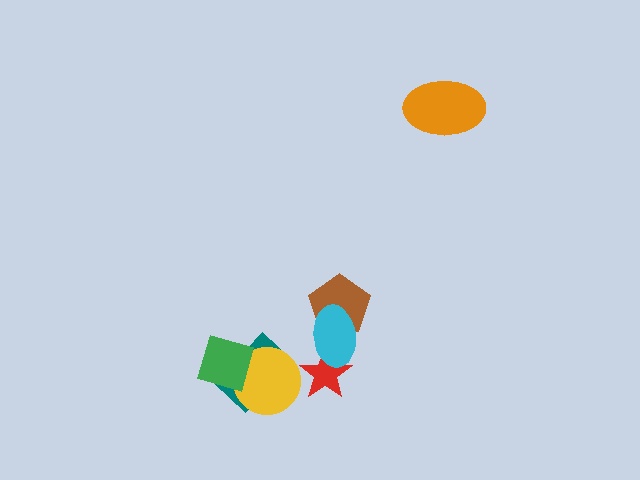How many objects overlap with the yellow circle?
2 objects overlap with the yellow circle.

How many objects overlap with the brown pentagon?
1 object overlaps with the brown pentagon.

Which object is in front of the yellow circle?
The green diamond is in front of the yellow circle.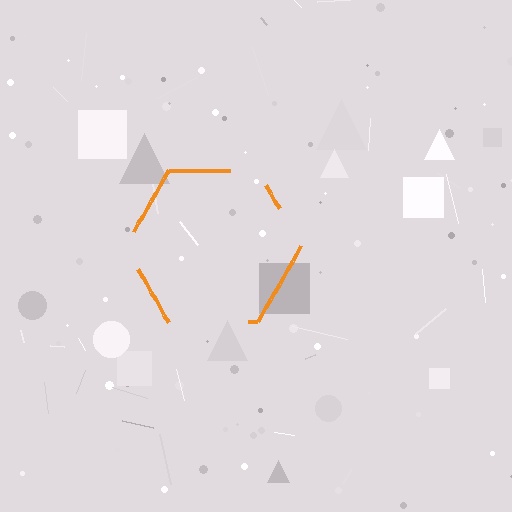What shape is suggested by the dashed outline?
The dashed outline suggests a hexagon.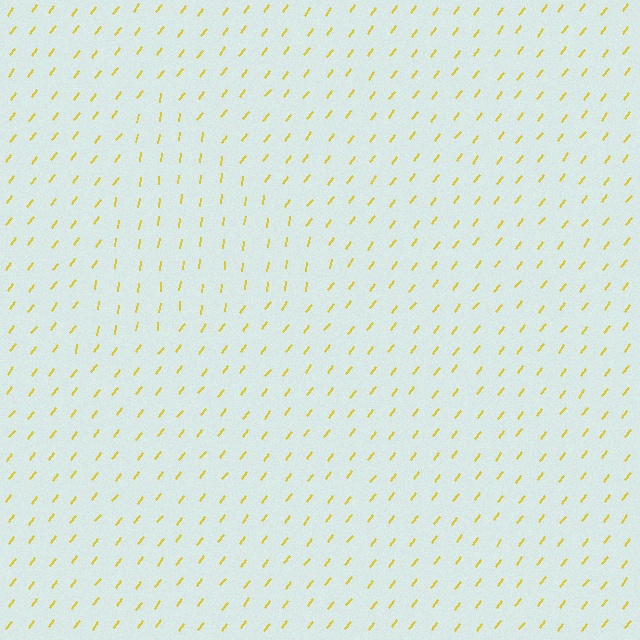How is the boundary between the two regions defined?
The boundary is defined purely by a change in line orientation (approximately 30 degrees difference). All lines are the same color and thickness.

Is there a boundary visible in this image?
Yes, there is a texture boundary formed by a change in line orientation.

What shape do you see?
I see a triangle.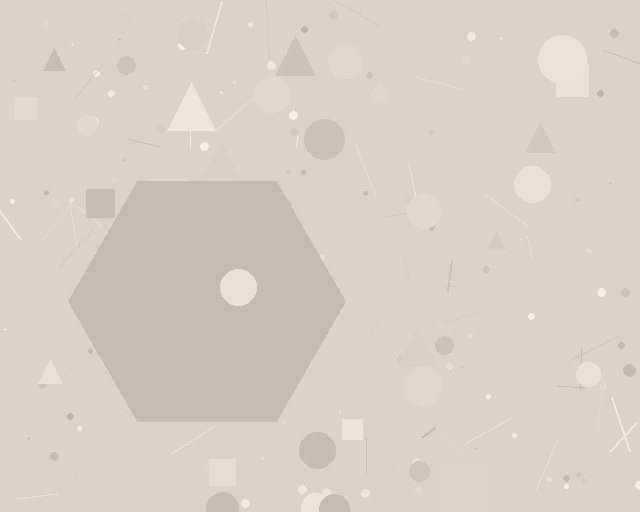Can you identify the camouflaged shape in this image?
The camouflaged shape is a hexagon.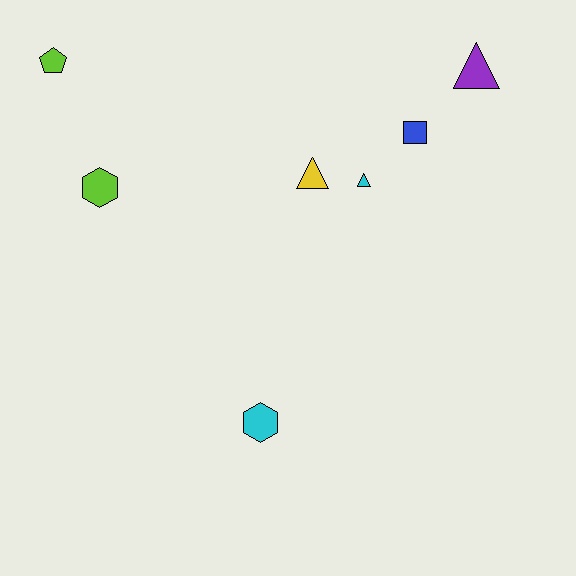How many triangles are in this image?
There are 3 triangles.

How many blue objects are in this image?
There is 1 blue object.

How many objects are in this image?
There are 7 objects.